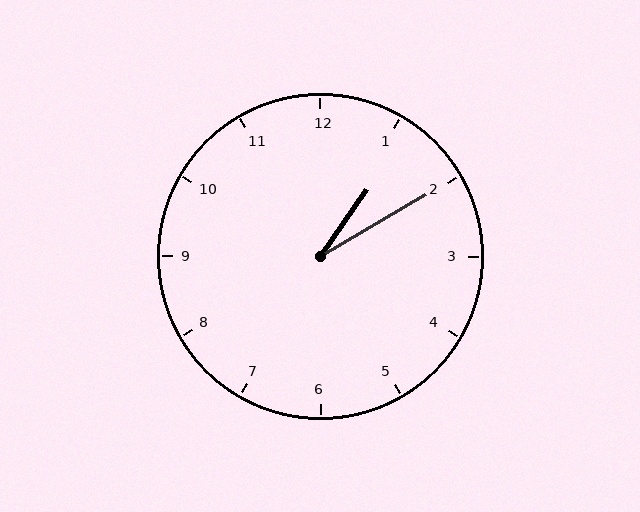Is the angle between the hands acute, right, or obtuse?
It is acute.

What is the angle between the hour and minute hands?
Approximately 25 degrees.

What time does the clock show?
1:10.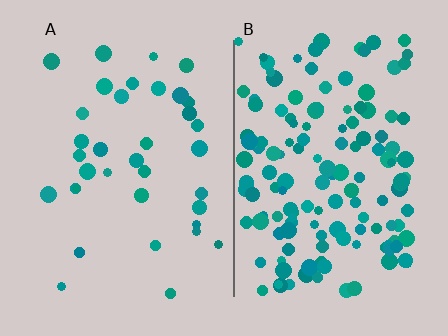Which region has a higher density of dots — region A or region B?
B (the right).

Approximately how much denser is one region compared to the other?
Approximately 4.0× — region B over region A.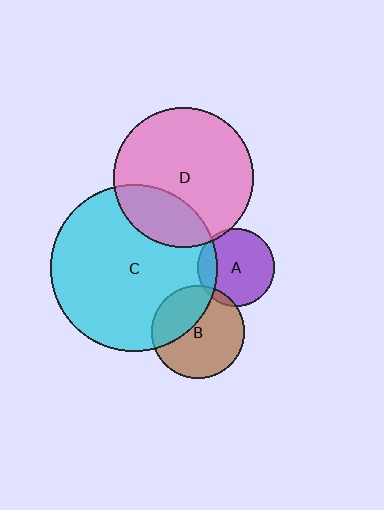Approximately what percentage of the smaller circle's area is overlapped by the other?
Approximately 20%.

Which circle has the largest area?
Circle C (cyan).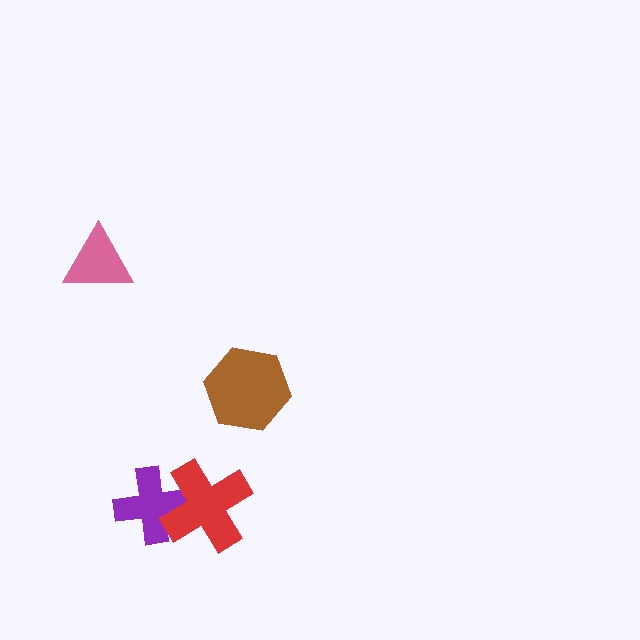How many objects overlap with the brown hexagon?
0 objects overlap with the brown hexagon.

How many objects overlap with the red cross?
1 object overlaps with the red cross.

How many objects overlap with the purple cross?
1 object overlaps with the purple cross.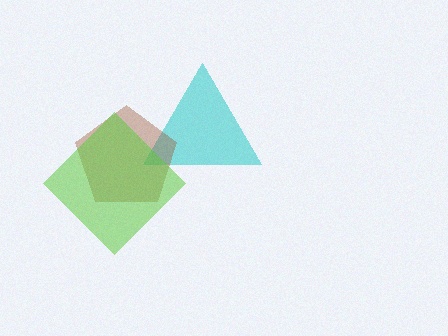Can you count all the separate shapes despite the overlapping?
Yes, there are 3 separate shapes.